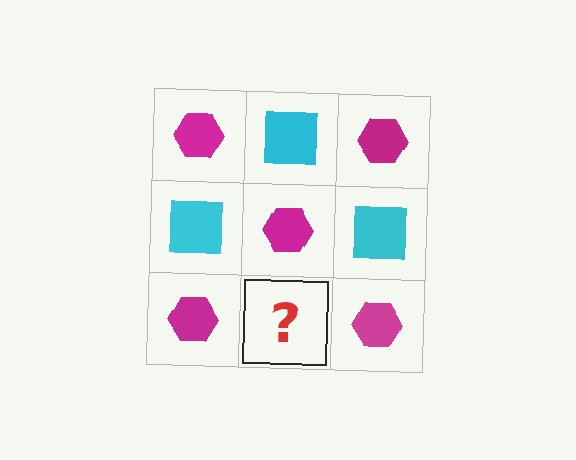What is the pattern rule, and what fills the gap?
The rule is that it alternates magenta hexagon and cyan square in a checkerboard pattern. The gap should be filled with a cyan square.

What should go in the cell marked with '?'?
The missing cell should contain a cyan square.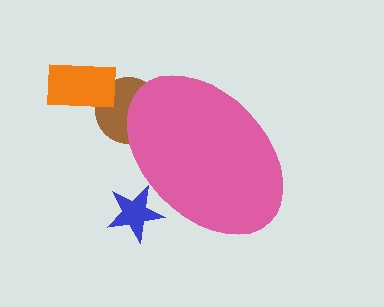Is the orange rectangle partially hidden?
No, the orange rectangle is fully visible.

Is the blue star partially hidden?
Yes, the blue star is partially hidden behind the pink ellipse.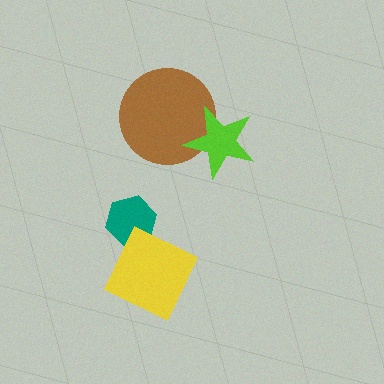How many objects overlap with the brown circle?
1 object overlaps with the brown circle.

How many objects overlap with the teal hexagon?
0 objects overlap with the teal hexagon.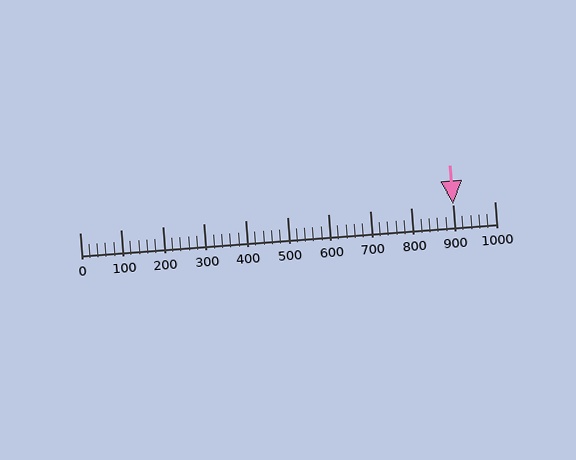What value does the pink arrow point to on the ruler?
The pink arrow points to approximately 900.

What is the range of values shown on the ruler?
The ruler shows values from 0 to 1000.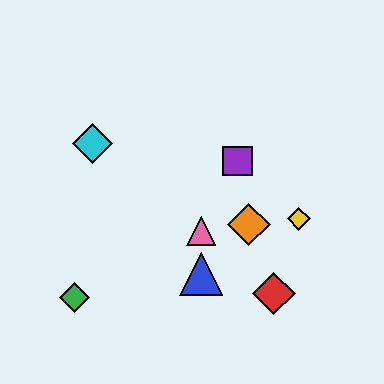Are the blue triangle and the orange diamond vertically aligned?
No, the blue triangle is at x≈201 and the orange diamond is at x≈249.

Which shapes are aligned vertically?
The blue triangle, the pink triangle are aligned vertically.